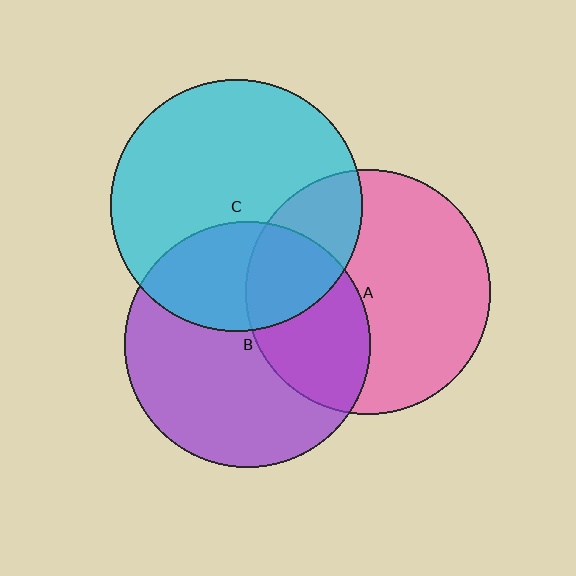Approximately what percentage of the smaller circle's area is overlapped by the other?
Approximately 25%.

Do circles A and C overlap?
Yes.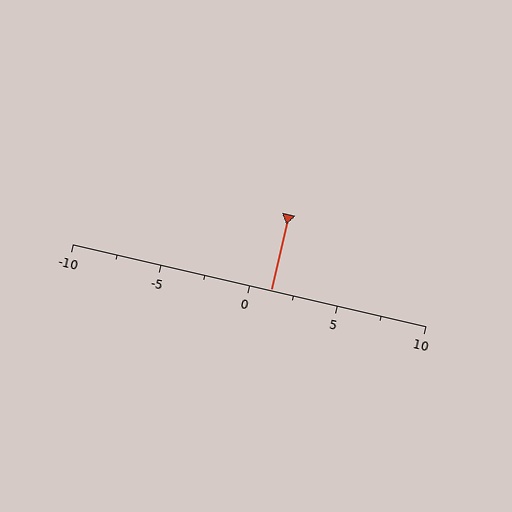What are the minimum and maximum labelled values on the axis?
The axis runs from -10 to 10.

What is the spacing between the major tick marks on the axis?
The major ticks are spaced 5 apart.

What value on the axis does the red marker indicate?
The marker indicates approximately 1.2.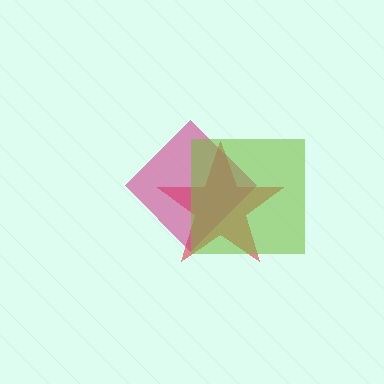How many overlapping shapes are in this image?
There are 3 overlapping shapes in the image.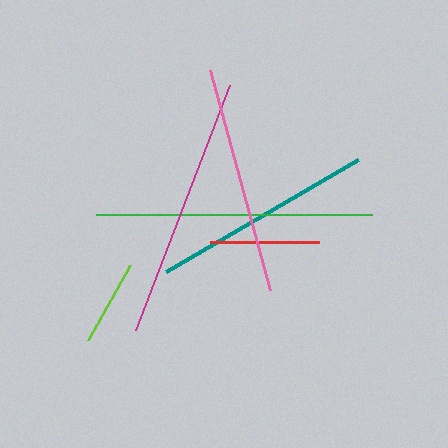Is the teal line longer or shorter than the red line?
The teal line is longer than the red line.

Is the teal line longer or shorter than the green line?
The green line is longer than the teal line.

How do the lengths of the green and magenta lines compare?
The green and magenta lines are approximately the same length.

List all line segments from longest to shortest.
From longest to shortest: green, magenta, pink, teal, red, lime.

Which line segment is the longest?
The green line is the longest at approximately 276 pixels.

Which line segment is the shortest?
The lime line is the shortest at approximately 86 pixels.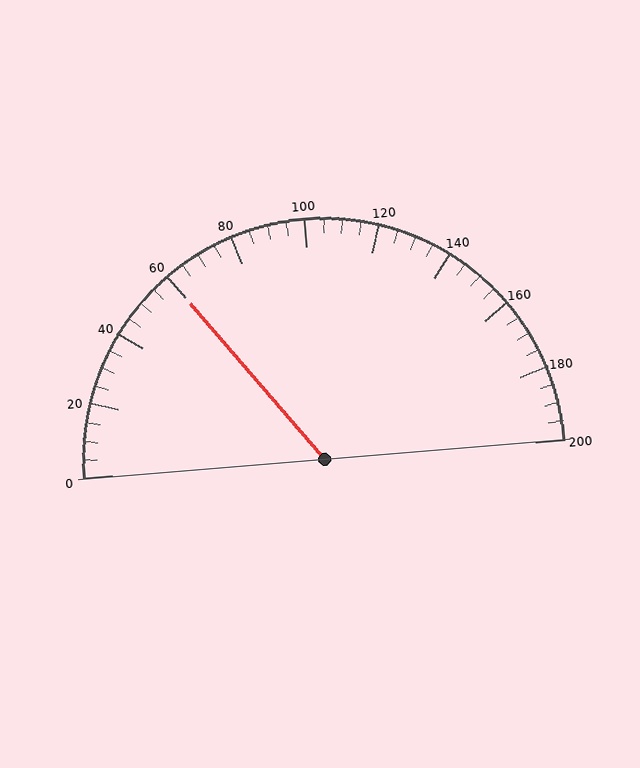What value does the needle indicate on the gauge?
The needle indicates approximately 60.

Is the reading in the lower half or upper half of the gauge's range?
The reading is in the lower half of the range (0 to 200).